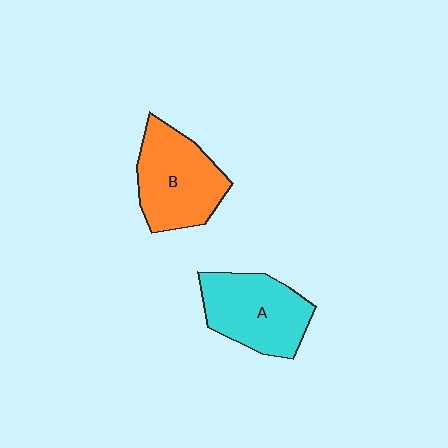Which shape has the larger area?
Shape B (orange).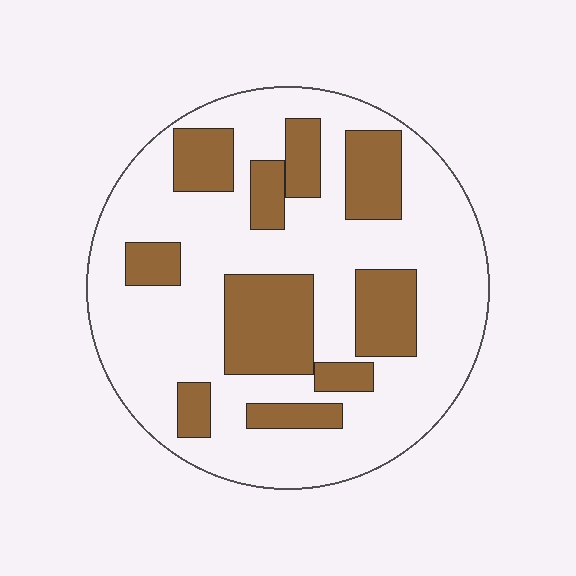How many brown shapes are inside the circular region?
10.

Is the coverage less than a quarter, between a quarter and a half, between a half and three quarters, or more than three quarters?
Between a quarter and a half.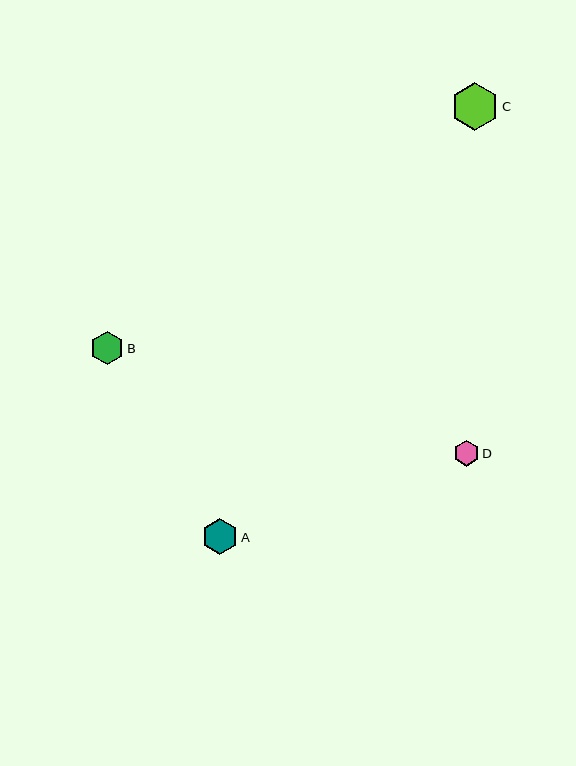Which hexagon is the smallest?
Hexagon D is the smallest with a size of approximately 25 pixels.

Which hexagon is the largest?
Hexagon C is the largest with a size of approximately 48 pixels.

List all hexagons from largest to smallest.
From largest to smallest: C, A, B, D.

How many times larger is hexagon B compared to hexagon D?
Hexagon B is approximately 1.3 times the size of hexagon D.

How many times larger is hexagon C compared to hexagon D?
Hexagon C is approximately 1.9 times the size of hexagon D.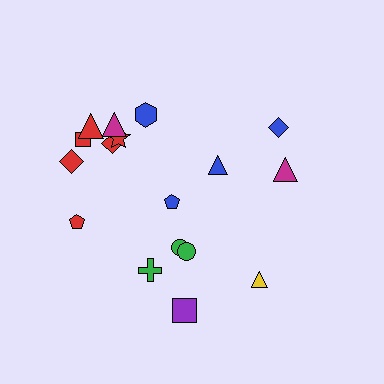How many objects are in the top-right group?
There are 3 objects.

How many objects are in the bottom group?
There are 7 objects.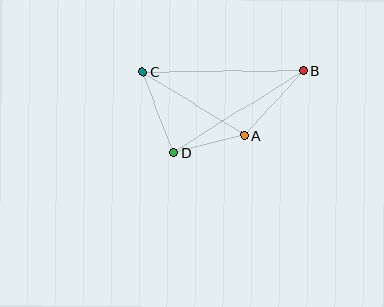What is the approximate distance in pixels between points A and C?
The distance between A and C is approximately 120 pixels.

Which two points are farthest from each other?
Points B and C are farthest from each other.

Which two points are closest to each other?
Points A and D are closest to each other.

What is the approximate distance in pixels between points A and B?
The distance between A and B is approximately 87 pixels.